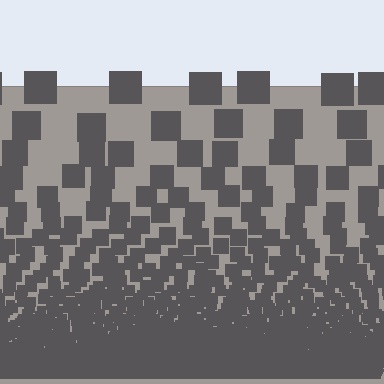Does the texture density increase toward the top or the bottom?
Density increases toward the bottom.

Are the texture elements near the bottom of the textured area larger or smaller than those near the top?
Smaller. The gradient is inverted — elements near the bottom are smaller and denser.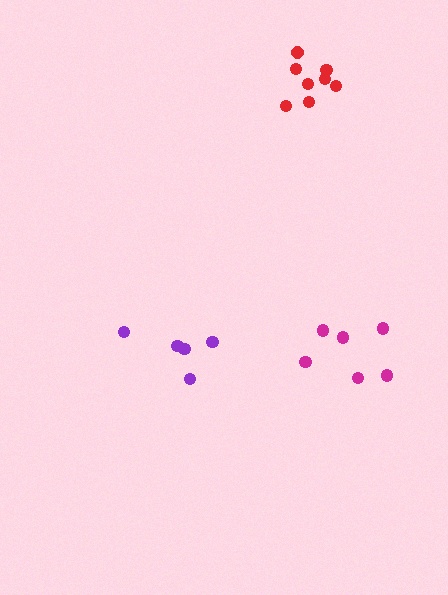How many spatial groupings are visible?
There are 3 spatial groupings.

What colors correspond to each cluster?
The clusters are colored: magenta, purple, red.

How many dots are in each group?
Group 1: 6 dots, Group 2: 5 dots, Group 3: 8 dots (19 total).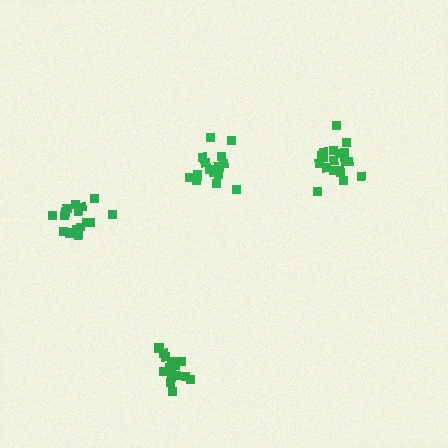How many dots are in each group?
Group 1: 17 dots, Group 2: 17 dots, Group 3: 19 dots, Group 4: 18 dots (71 total).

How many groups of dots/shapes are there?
There are 4 groups.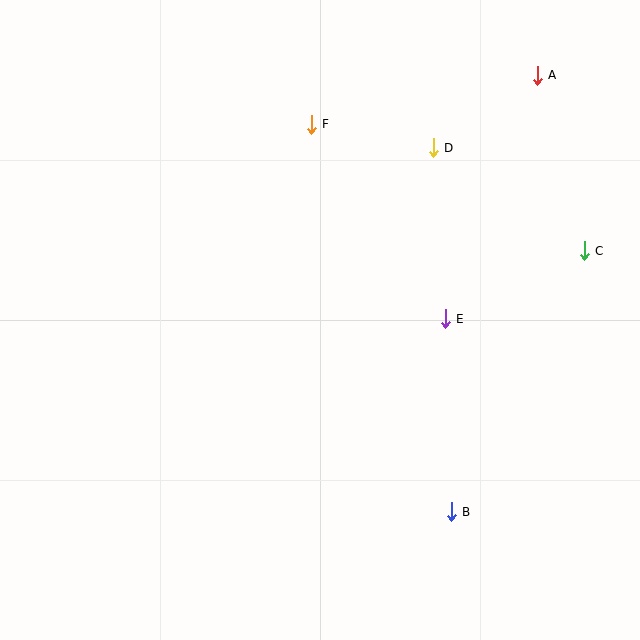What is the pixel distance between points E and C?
The distance between E and C is 155 pixels.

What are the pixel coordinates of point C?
Point C is at (584, 251).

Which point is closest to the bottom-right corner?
Point B is closest to the bottom-right corner.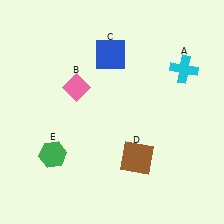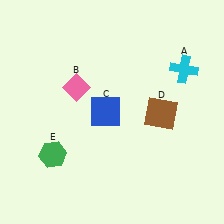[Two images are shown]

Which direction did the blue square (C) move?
The blue square (C) moved down.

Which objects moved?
The objects that moved are: the blue square (C), the brown square (D).